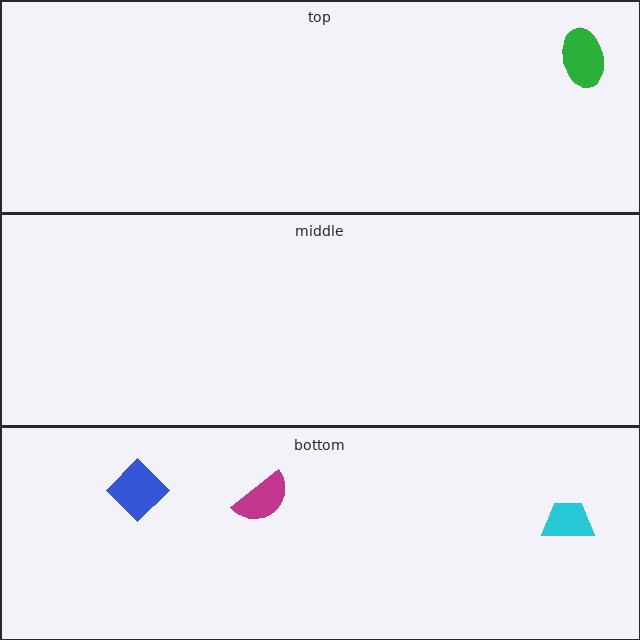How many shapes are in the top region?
1.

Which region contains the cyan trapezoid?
The bottom region.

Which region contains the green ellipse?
The top region.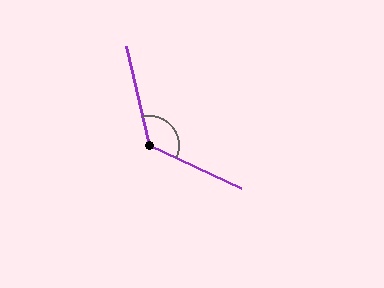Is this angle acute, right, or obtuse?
It is obtuse.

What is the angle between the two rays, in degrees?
Approximately 128 degrees.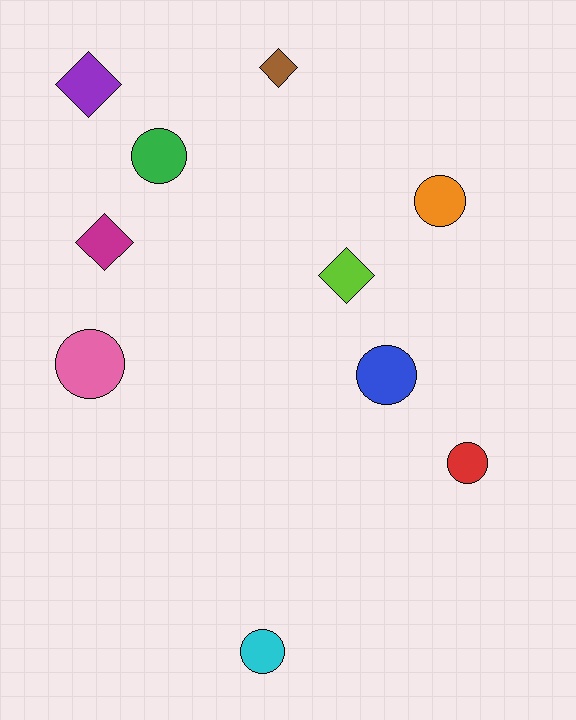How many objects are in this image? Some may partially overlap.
There are 10 objects.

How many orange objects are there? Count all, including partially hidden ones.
There is 1 orange object.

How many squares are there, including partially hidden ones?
There are no squares.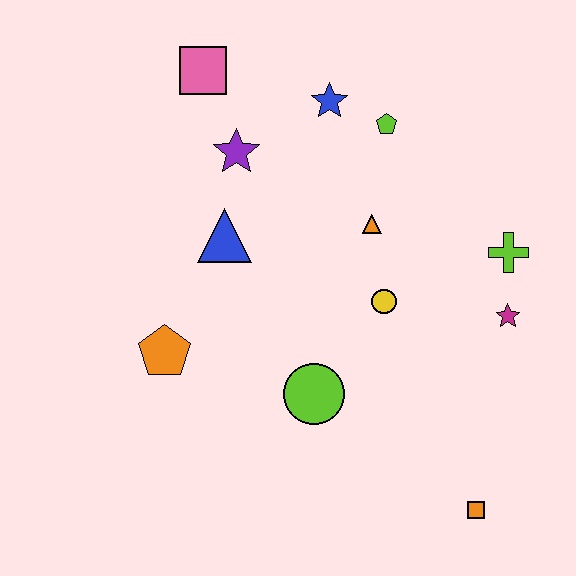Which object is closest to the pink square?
The purple star is closest to the pink square.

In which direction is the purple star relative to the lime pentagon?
The purple star is to the left of the lime pentagon.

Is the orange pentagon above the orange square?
Yes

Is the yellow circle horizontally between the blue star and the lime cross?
Yes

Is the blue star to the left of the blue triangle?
No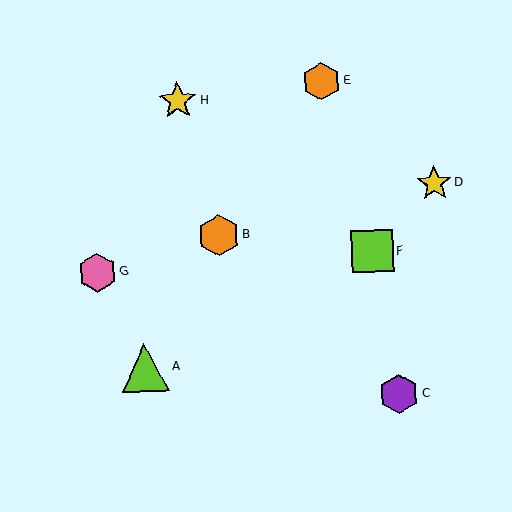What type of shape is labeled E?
Shape E is an orange hexagon.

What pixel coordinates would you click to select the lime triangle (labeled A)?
Click at (145, 368) to select the lime triangle A.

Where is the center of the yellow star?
The center of the yellow star is at (178, 101).